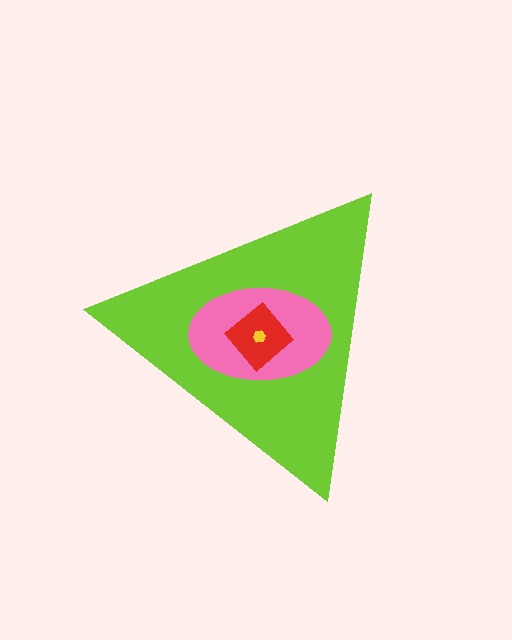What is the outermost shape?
The lime triangle.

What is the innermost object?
The yellow hexagon.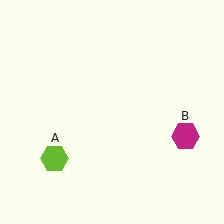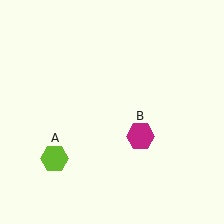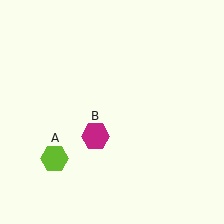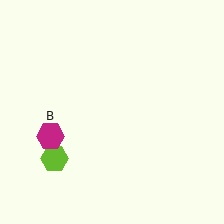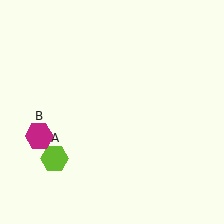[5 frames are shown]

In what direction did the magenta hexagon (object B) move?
The magenta hexagon (object B) moved left.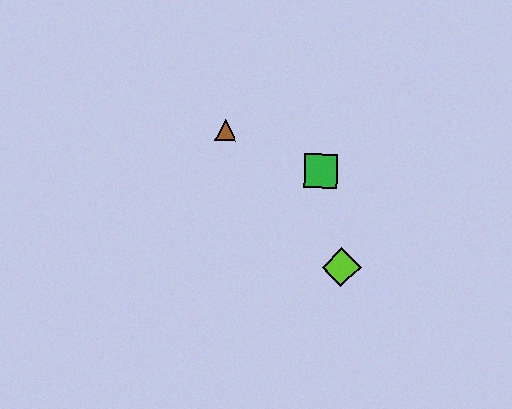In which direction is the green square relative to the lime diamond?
The green square is above the lime diamond.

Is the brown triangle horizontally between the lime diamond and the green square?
No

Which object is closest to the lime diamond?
The green square is closest to the lime diamond.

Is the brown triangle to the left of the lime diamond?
Yes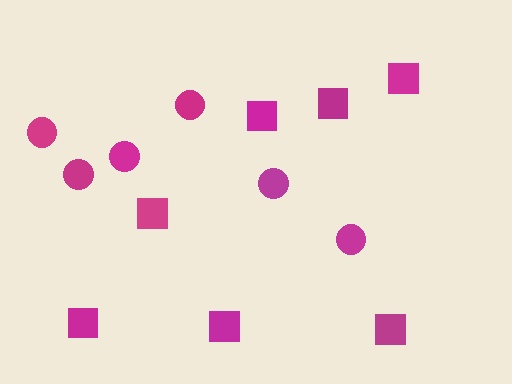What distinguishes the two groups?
There are 2 groups: one group of squares (7) and one group of circles (6).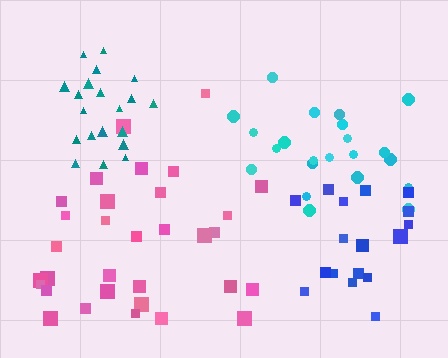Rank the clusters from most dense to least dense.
teal, blue, pink, cyan.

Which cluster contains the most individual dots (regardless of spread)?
Pink (32).